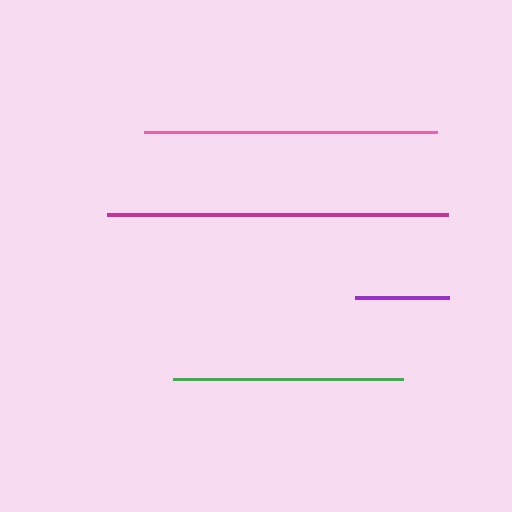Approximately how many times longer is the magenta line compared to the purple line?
The magenta line is approximately 3.6 times the length of the purple line.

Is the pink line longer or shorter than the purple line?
The pink line is longer than the purple line.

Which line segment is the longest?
The magenta line is the longest at approximately 341 pixels.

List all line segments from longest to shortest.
From longest to shortest: magenta, pink, green, purple.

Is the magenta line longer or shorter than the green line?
The magenta line is longer than the green line.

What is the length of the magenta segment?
The magenta segment is approximately 341 pixels long.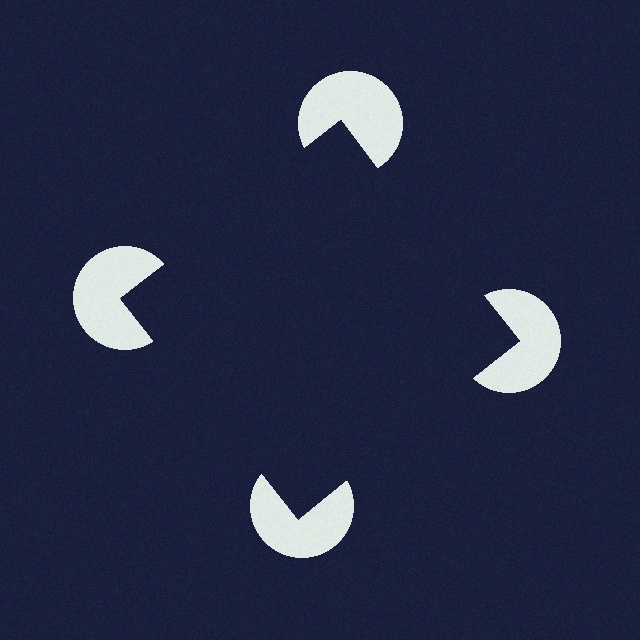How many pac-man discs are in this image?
There are 4 — one at each vertex of the illusory square.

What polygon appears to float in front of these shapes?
An illusory square — its edges are inferred from the aligned wedge cuts in the pac-man discs, not physically drawn.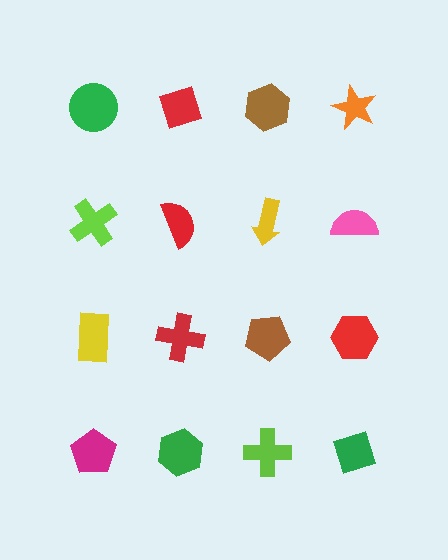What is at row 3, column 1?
A yellow rectangle.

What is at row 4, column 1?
A magenta pentagon.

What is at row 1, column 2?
A red diamond.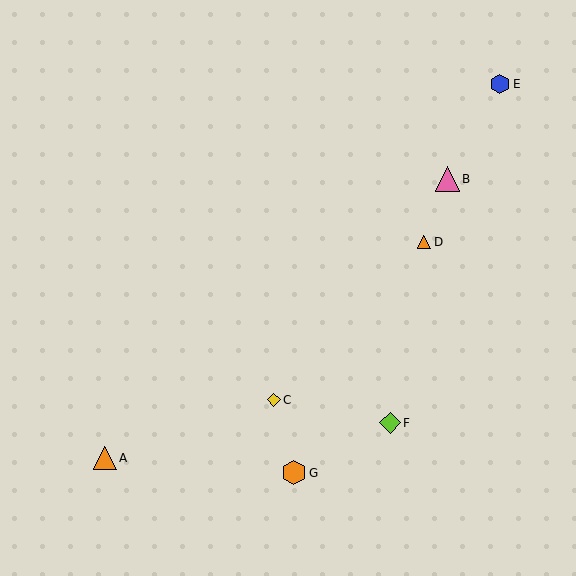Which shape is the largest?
The orange hexagon (labeled G) is the largest.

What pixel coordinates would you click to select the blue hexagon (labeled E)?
Click at (500, 84) to select the blue hexagon E.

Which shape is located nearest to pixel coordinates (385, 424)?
The lime diamond (labeled F) at (390, 423) is nearest to that location.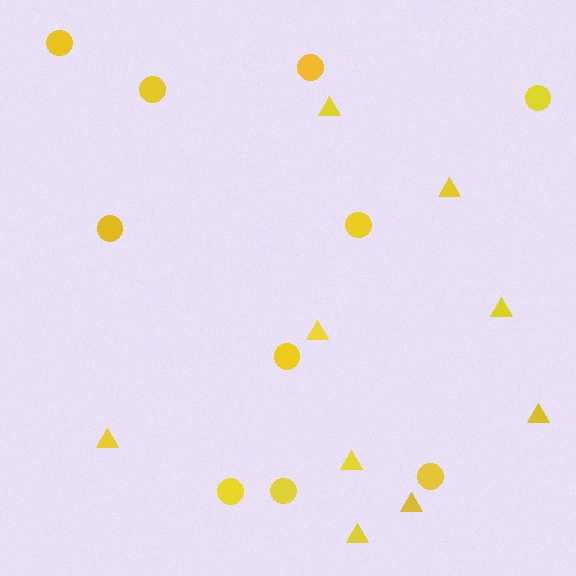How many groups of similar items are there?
There are 2 groups: one group of triangles (9) and one group of circles (10).